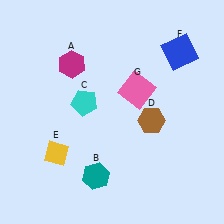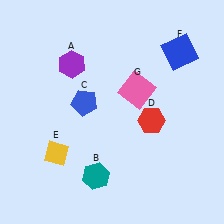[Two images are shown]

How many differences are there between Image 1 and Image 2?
There are 3 differences between the two images.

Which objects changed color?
A changed from magenta to purple. C changed from cyan to blue. D changed from brown to red.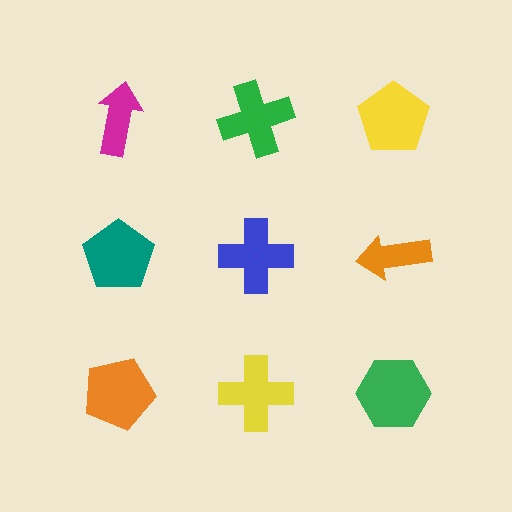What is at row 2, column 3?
An orange arrow.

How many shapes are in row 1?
3 shapes.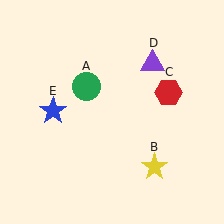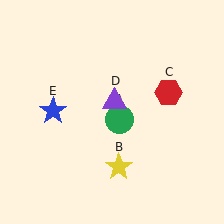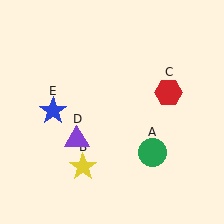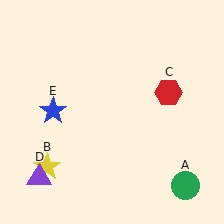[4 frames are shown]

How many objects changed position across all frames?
3 objects changed position: green circle (object A), yellow star (object B), purple triangle (object D).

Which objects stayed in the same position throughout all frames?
Red hexagon (object C) and blue star (object E) remained stationary.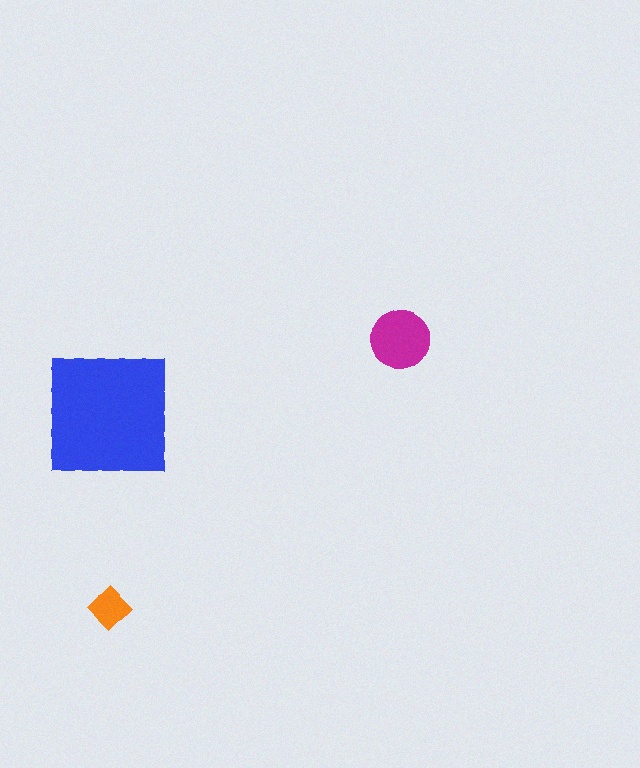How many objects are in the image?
There are 3 objects in the image.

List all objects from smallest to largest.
The orange diamond, the magenta circle, the blue square.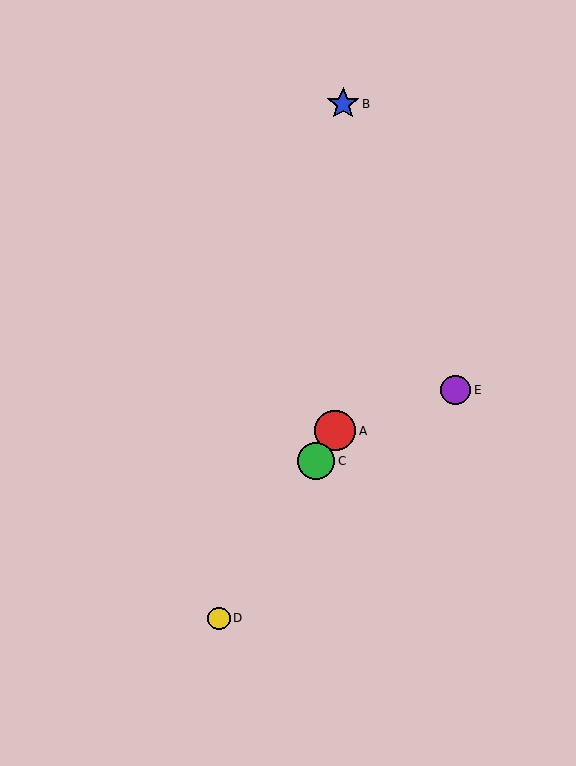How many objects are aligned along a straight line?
3 objects (A, C, D) are aligned along a straight line.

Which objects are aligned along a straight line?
Objects A, C, D are aligned along a straight line.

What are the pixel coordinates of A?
Object A is at (335, 431).